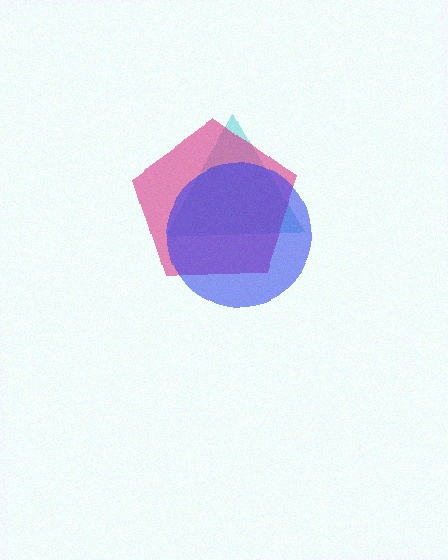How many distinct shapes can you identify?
There are 3 distinct shapes: a cyan triangle, a magenta pentagon, a blue circle.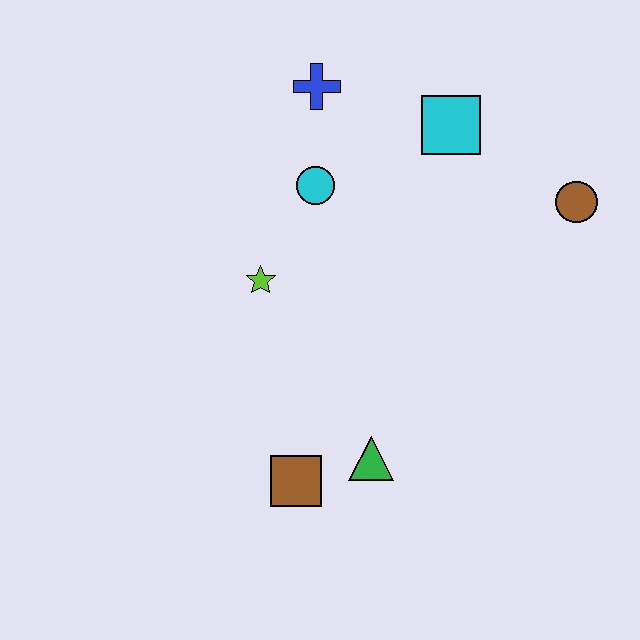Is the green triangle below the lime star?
Yes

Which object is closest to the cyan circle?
The blue cross is closest to the cyan circle.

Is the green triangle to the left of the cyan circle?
No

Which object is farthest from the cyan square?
The brown square is farthest from the cyan square.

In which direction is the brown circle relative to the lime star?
The brown circle is to the right of the lime star.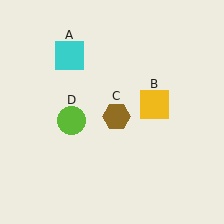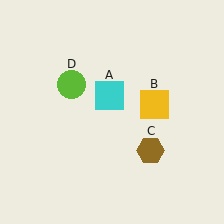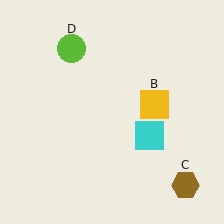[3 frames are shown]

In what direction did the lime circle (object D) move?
The lime circle (object D) moved up.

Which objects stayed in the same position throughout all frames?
Yellow square (object B) remained stationary.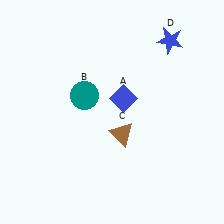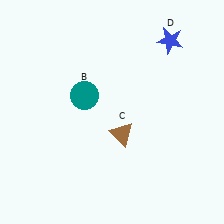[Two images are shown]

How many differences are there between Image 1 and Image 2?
There is 1 difference between the two images.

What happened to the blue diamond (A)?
The blue diamond (A) was removed in Image 2. It was in the top-right area of Image 1.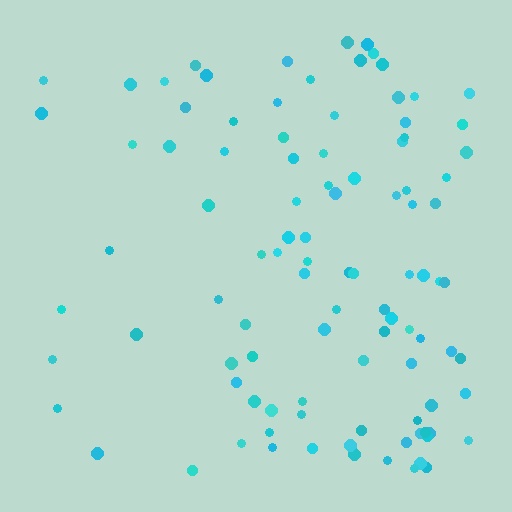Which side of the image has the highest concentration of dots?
The right.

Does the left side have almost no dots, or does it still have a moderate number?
Still a moderate number, just noticeably fewer than the right.